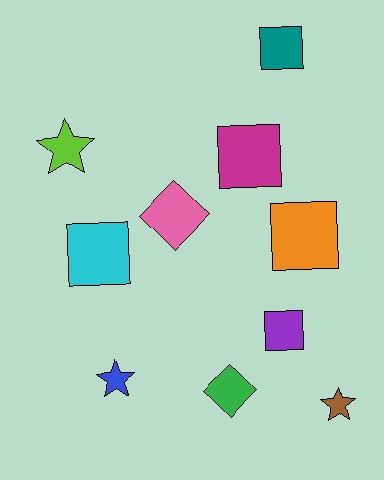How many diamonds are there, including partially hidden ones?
There are 2 diamonds.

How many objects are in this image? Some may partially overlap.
There are 10 objects.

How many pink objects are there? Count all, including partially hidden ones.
There is 1 pink object.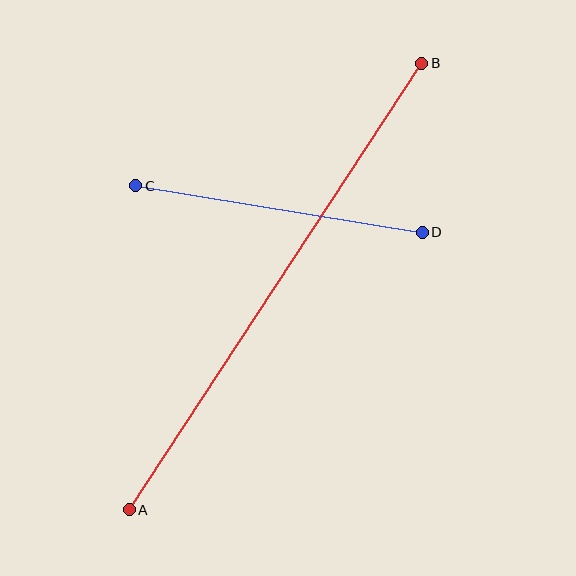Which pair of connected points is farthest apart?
Points A and B are farthest apart.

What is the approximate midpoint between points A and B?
The midpoint is at approximately (275, 287) pixels.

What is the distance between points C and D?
The distance is approximately 290 pixels.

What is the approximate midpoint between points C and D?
The midpoint is at approximately (279, 209) pixels.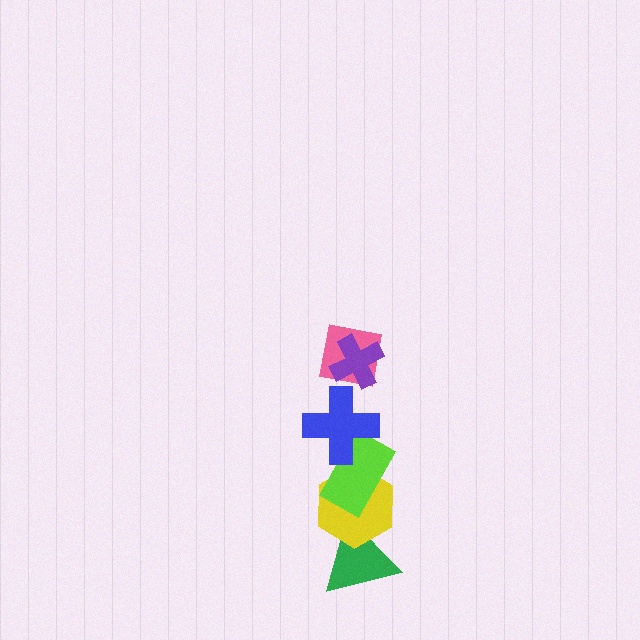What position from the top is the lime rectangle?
The lime rectangle is 4th from the top.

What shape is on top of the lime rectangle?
The blue cross is on top of the lime rectangle.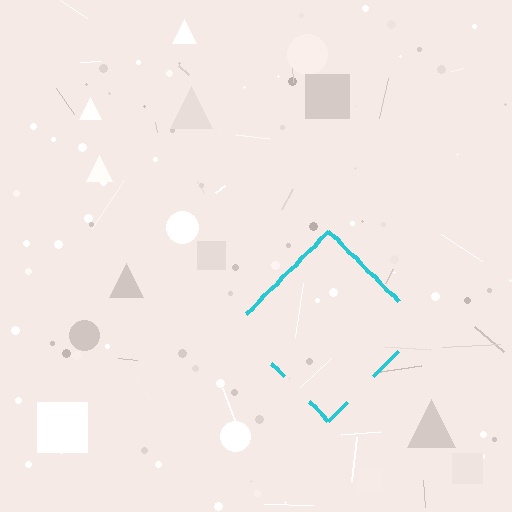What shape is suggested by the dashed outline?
The dashed outline suggests a diamond.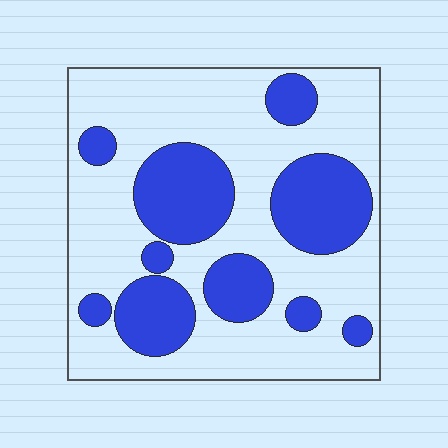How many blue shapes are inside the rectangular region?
10.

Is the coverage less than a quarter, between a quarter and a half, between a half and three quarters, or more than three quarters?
Between a quarter and a half.